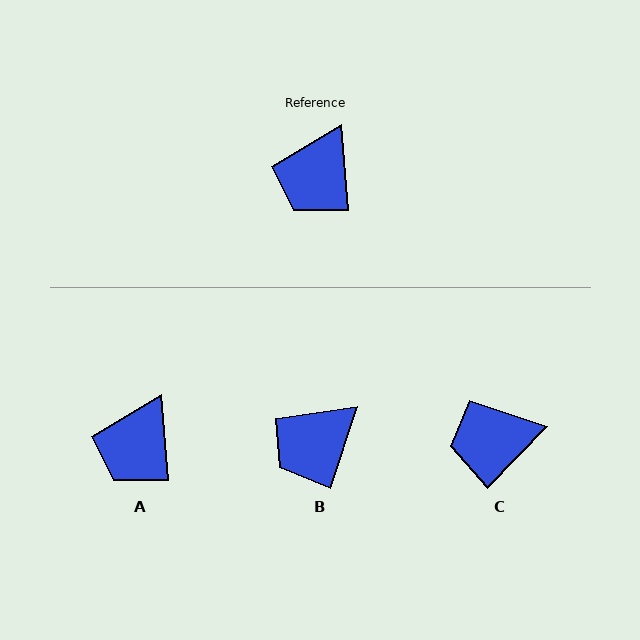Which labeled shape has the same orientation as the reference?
A.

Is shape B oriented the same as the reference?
No, it is off by about 23 degrees.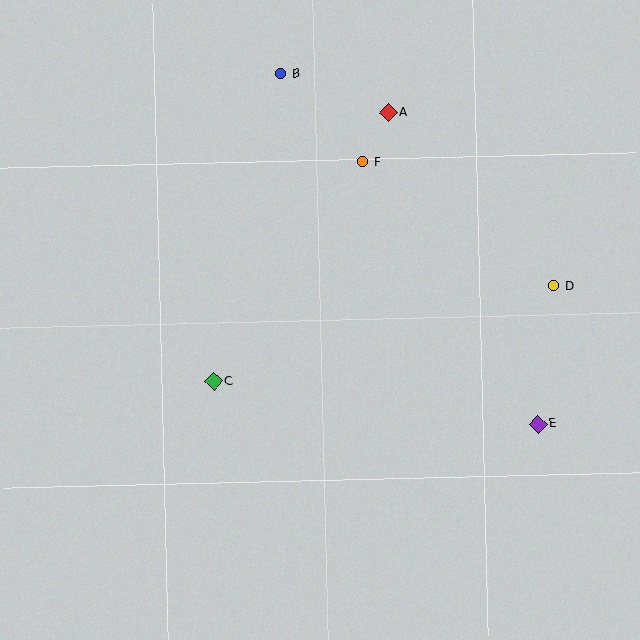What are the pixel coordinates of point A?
Point A is at (388, 112).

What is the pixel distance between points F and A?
The distance between F and A is 56 pixels.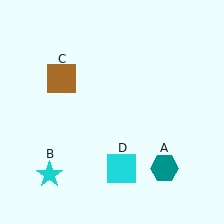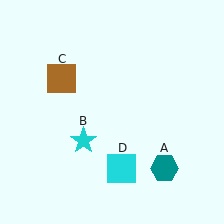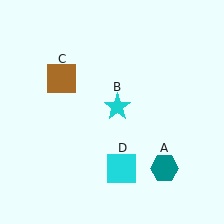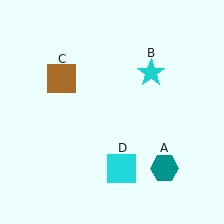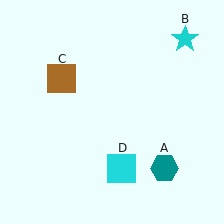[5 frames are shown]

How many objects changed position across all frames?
1 object changed position: cyan star (object B).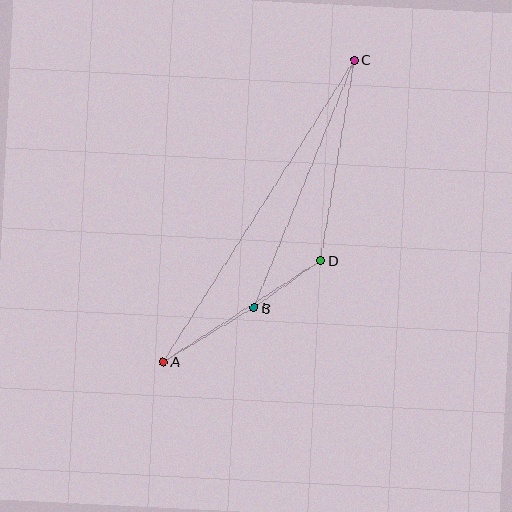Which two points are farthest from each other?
Points A and C are farthest from each other.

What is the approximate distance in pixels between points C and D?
The distance between C and D is approximately 203 pixels.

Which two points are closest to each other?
Points B and D are closest to each other.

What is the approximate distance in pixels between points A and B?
The distance between A and B is approximately 106 pixels.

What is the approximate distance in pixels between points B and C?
The distance between B and C is approximately 267 pixels.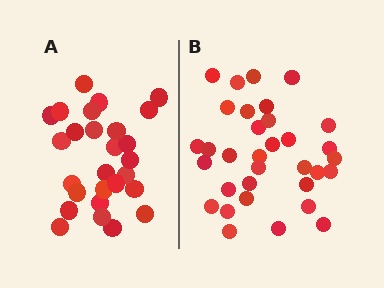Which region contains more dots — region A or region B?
Region B (the right region) has more dots.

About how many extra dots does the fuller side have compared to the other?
Region B has about 6 more dots than region A.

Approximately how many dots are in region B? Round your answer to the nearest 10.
About 30 dots. (The exact count is 33, which rounds to 30.)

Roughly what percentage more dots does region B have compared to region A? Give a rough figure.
About 20% more.